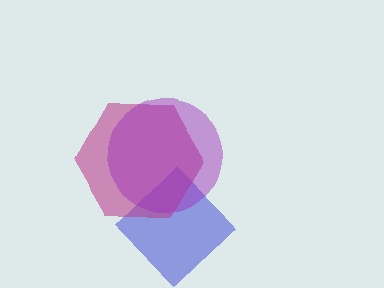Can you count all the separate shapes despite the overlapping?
Yes, there are 3 separate shapes.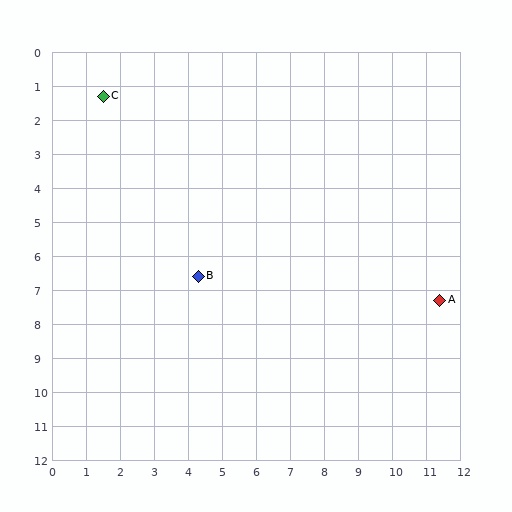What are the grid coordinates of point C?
Point C is at approximately (1.5, 1.3).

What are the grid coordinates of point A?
Point A is at approximately (11.4, 7.3).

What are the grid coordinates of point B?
Point B is at approximately (4.3, 6.6).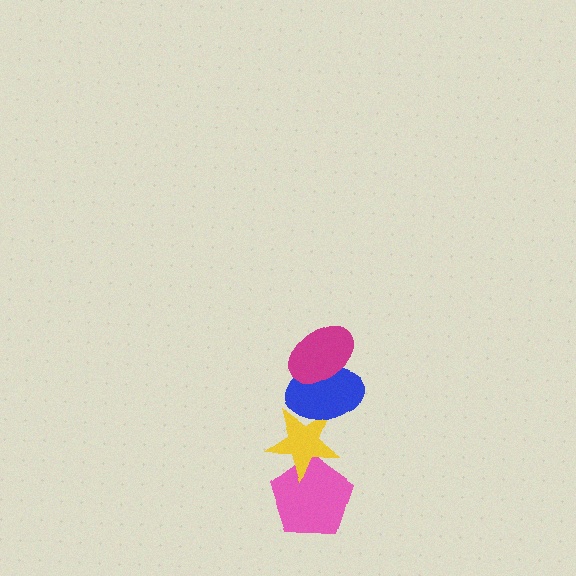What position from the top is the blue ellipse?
The blue ellipse is 2nd from the top.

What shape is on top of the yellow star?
The blue ellipse is on top of the yellow star.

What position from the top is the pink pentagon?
The pink pentagon is 4th from the top.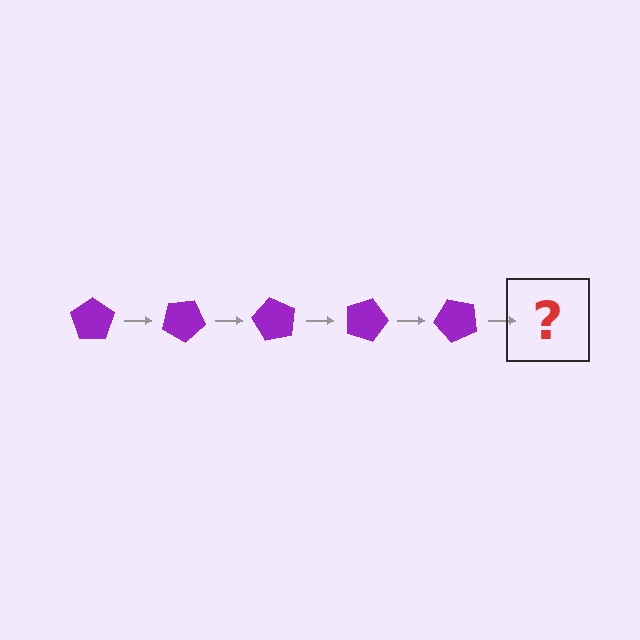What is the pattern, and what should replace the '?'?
The pattern is that the pentagon rotates 30 degrees each step. The '?' should be a purple pentagon rotated 150 degrees.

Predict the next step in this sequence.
The next step is a purple pentagon rotated 150 degrees.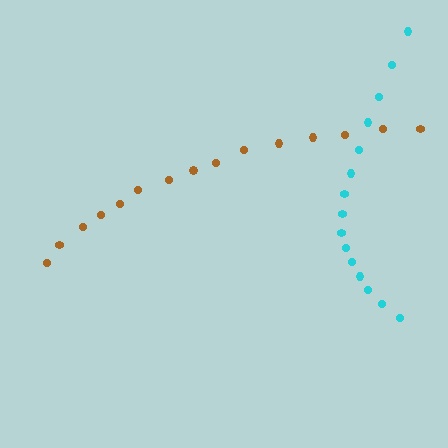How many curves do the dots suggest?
There are 2 distinct paths.